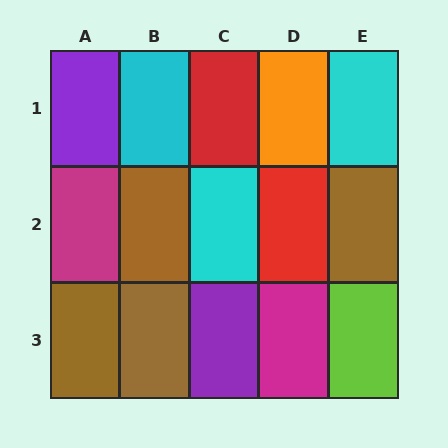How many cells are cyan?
3 cells are cyan.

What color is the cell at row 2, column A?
Magenta.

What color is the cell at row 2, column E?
Brown.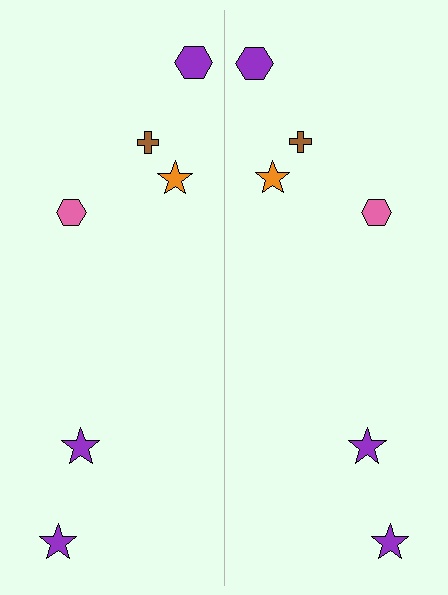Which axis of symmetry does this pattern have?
The pattern has a vertical axis of symmetry running through the center of the image.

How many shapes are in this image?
There are 12 shapes in this image.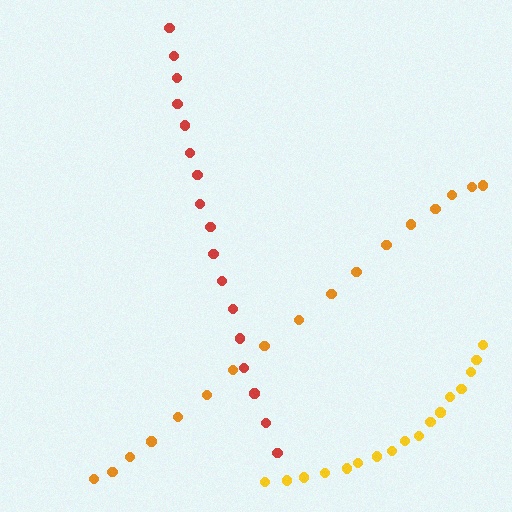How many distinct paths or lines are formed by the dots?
There are 3 distinct paths.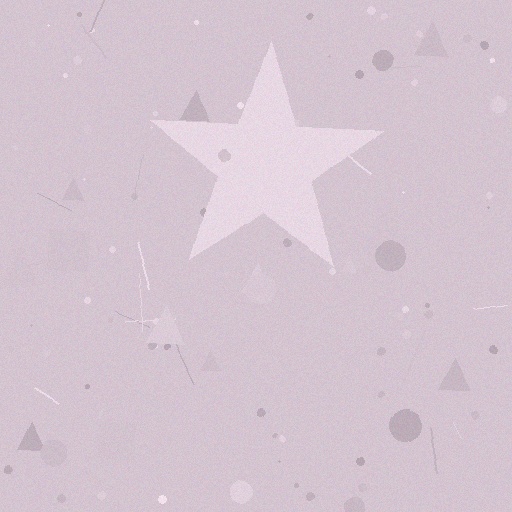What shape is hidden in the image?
A star is hidden in the image.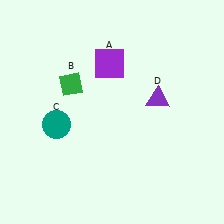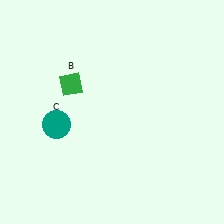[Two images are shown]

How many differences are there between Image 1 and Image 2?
There are 2 differences between the two images.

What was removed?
The purple square (A), the purple triangle (D) were removed in Image 2.